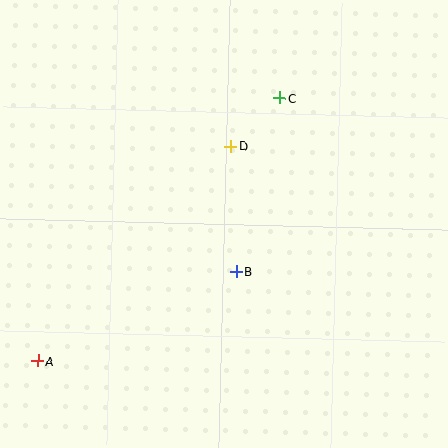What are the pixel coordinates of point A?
Point A is at (38, 361).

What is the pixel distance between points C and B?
The distance between C and B is 179 pixels.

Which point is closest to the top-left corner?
Point D is closest to the top-left corner.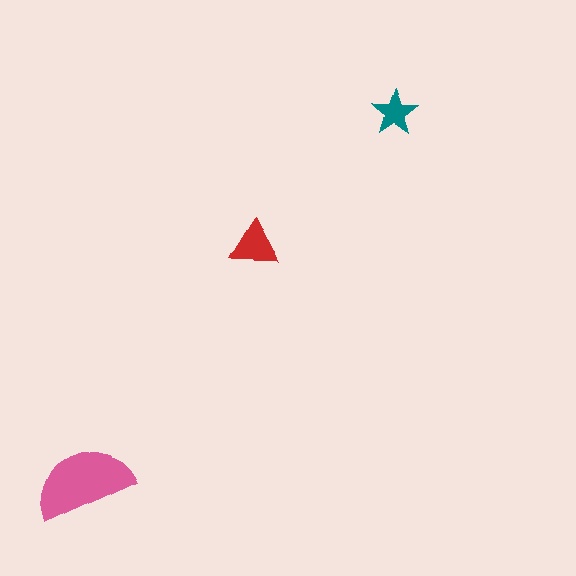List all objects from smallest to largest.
The teal star, the red triangle, the pink semicircle.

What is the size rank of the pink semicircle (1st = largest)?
1st.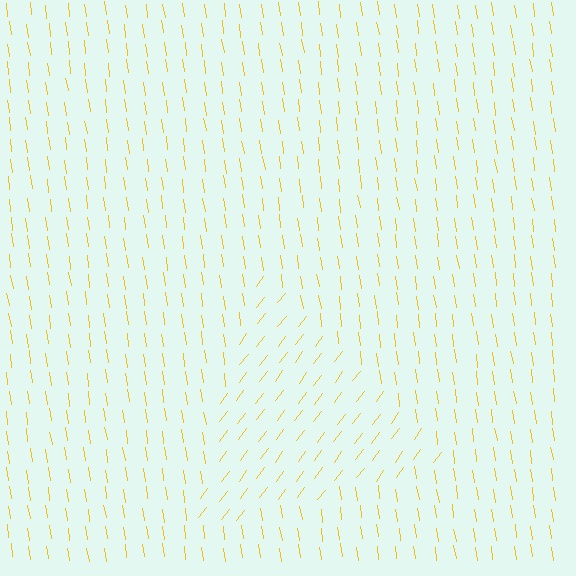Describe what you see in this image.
The image is filled with small yellow line segments. A triangle region in the image has lines oriented differently from the surrounding lines, creating a visible texture boundary.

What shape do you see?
I see a triangle.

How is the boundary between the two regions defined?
The boundary is defined purely by a change in line orientation (approximately 45 degrees difference). All lines are the same color and thickness.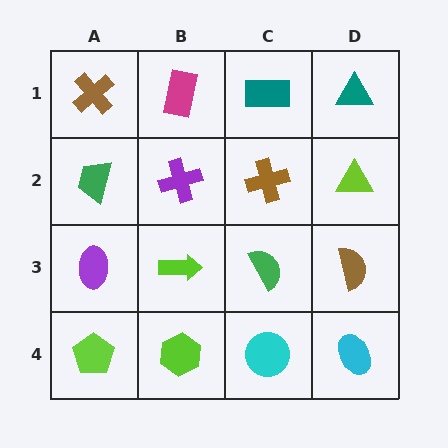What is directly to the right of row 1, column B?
A teal rectangle.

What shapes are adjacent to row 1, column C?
A brown cross (row 2, column C), a magenta rectangle (row 1, column B), a teal triangle (row 1, column D).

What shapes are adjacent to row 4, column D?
A brown semicircle (row 3, column D), a cyan circle (row 4, column C).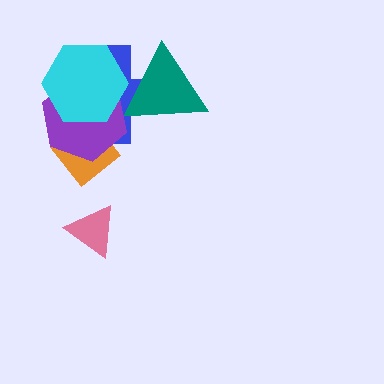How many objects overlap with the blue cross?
4 objects overlap with the blue cross.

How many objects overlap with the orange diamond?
2 objects overlap with the orange diamond.